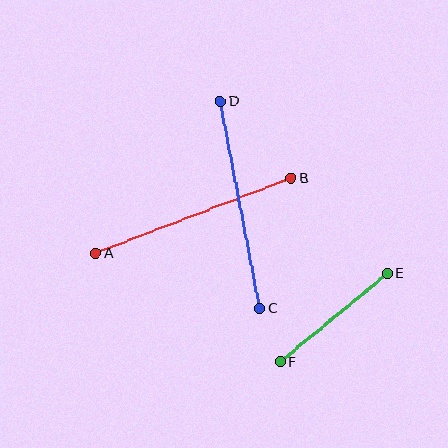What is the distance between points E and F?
The distance is approximately 139 pixels.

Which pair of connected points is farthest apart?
Points C and D are farthest apart.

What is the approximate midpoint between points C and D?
The midpoint is at approximately (240, 205) pixels.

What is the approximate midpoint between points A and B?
The midpoint is at approximately (193, 216) pixels.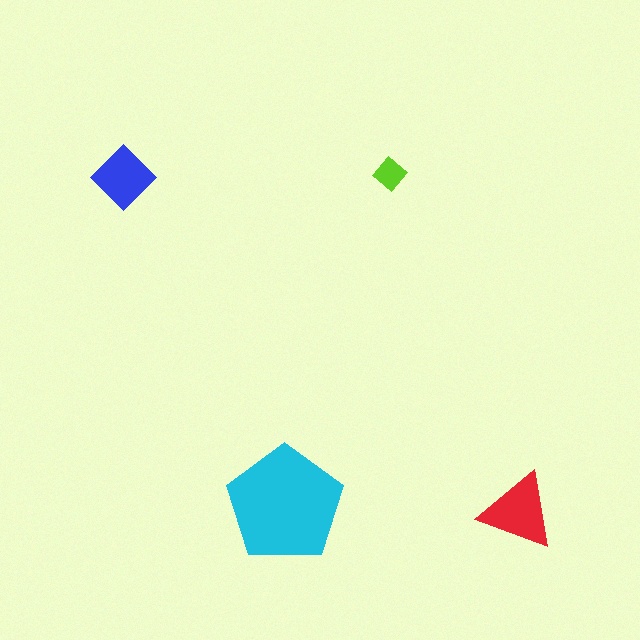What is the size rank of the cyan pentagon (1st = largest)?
1st.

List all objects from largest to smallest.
The cyan pentagon, the red triangle, the blue diamond, the lime diamond.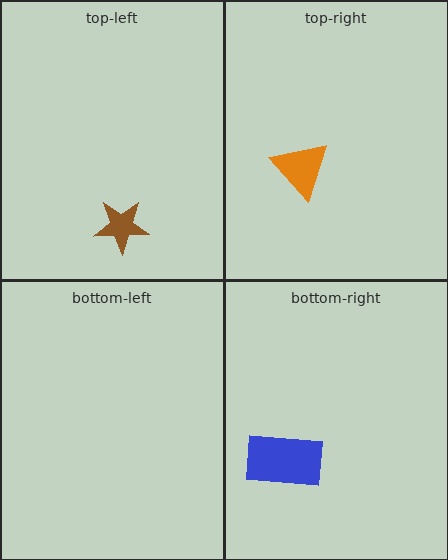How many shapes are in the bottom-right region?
1.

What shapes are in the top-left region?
The brown star.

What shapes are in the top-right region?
The orange triangle.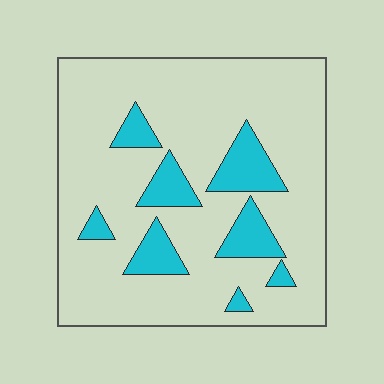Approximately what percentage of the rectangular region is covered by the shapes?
Approximately 15%.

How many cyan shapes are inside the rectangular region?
8.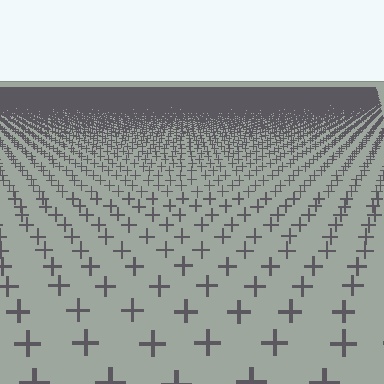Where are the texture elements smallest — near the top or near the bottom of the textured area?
Near the top.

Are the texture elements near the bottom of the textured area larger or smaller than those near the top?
Larger. Near the bottom, elements are closer to the viewer and appear at a bigger on-screen size.